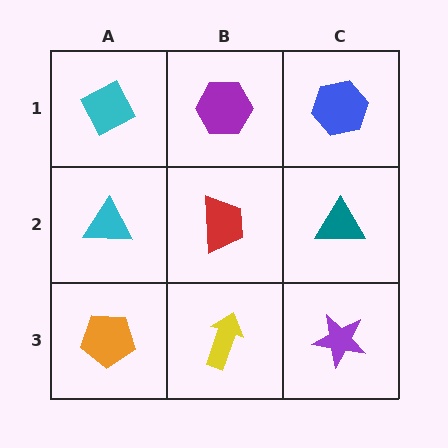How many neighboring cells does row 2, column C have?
3.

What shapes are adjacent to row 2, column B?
A purple hexagon (row 1, column B), a yellow arrow (row 3, column B), a cyan triangle (row 2, column A), a teal triangle (row 2, column C).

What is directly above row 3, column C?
A teal triangle.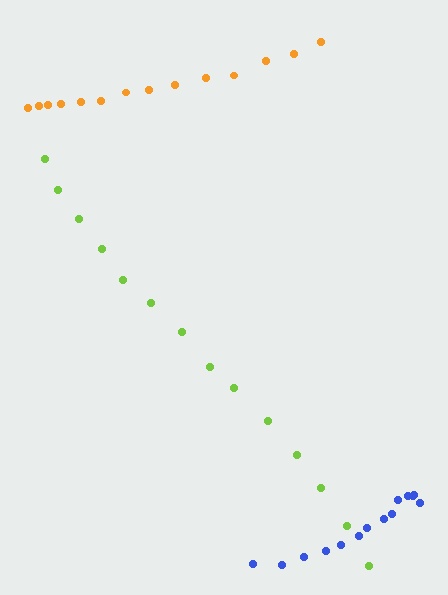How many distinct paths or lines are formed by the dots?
There are 3 distinct paths.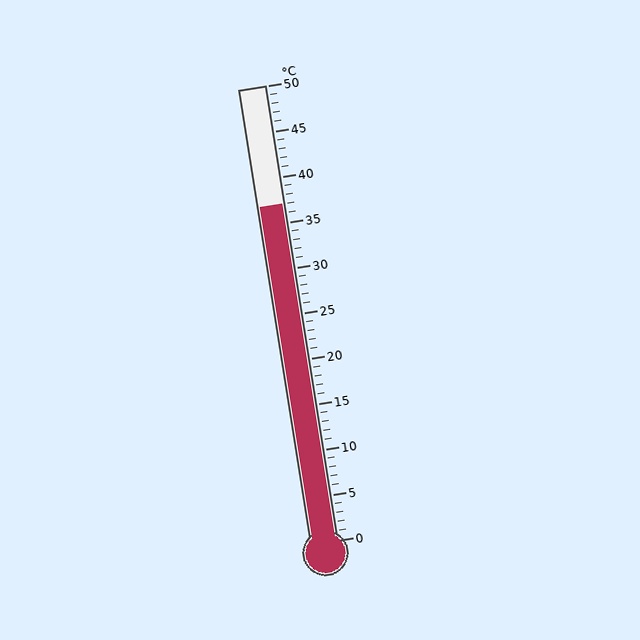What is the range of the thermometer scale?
The thermometer scale ranges from 0°C to 50°C.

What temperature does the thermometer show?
The thermometer shows approximately 37°C.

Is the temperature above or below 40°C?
The temperature is below 40°C.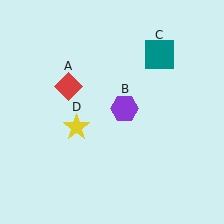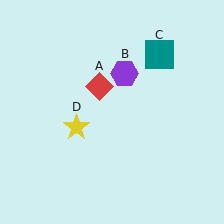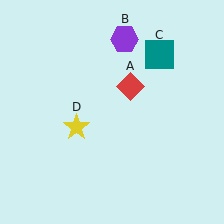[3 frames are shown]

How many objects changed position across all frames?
2 objects changed position: red diamond (object A), purple hexagon (object B).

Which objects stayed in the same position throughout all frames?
Teal square (object C) and yellow star (object D) remained stationary.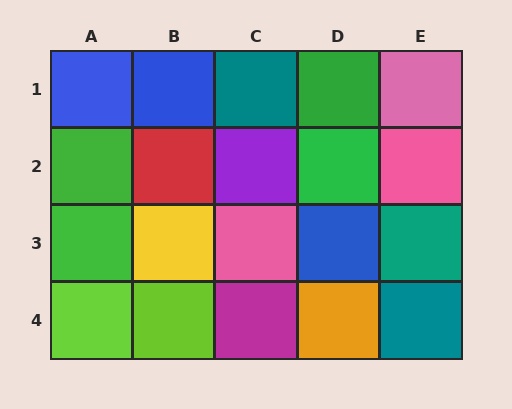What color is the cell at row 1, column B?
Blue.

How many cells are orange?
1 cell is orange.